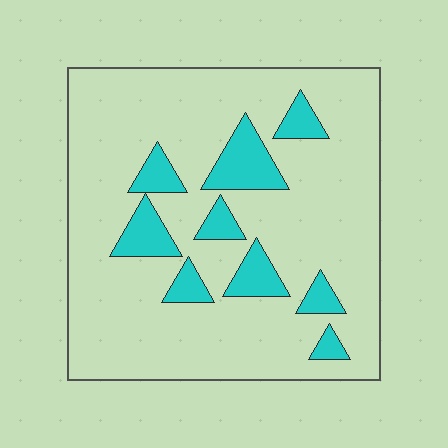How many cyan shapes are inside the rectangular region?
9.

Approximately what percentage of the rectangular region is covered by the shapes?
Approximately 15%.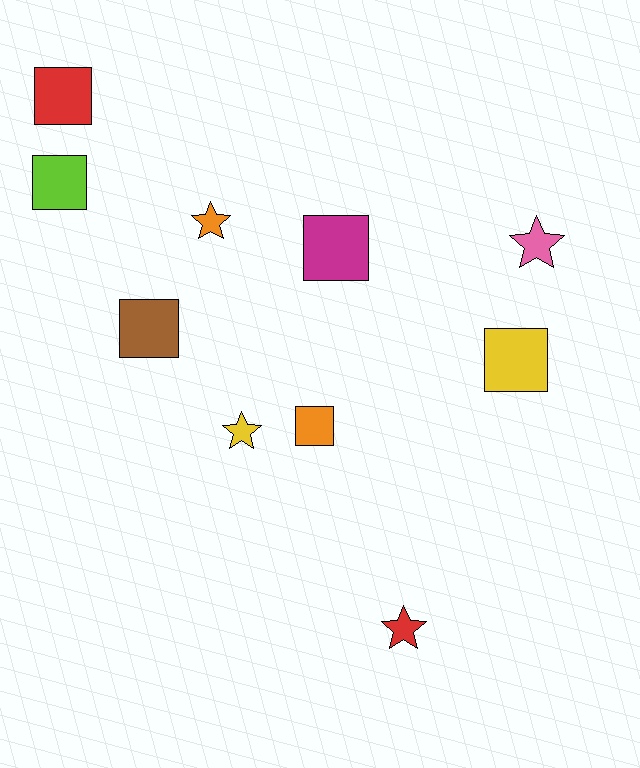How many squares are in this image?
There are 6 squares.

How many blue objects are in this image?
There are no blue objects.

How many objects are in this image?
There are 10 objects.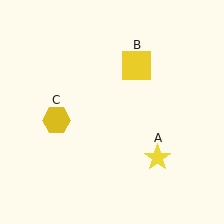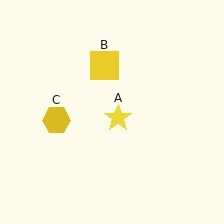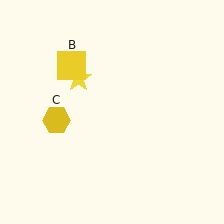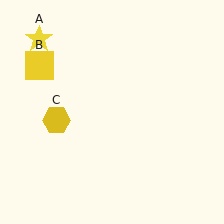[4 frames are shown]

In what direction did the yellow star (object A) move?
The yellow star (object A) moved up and to the left.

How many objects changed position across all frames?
2 objects changed position: yellow star (object A), yellow square (object B).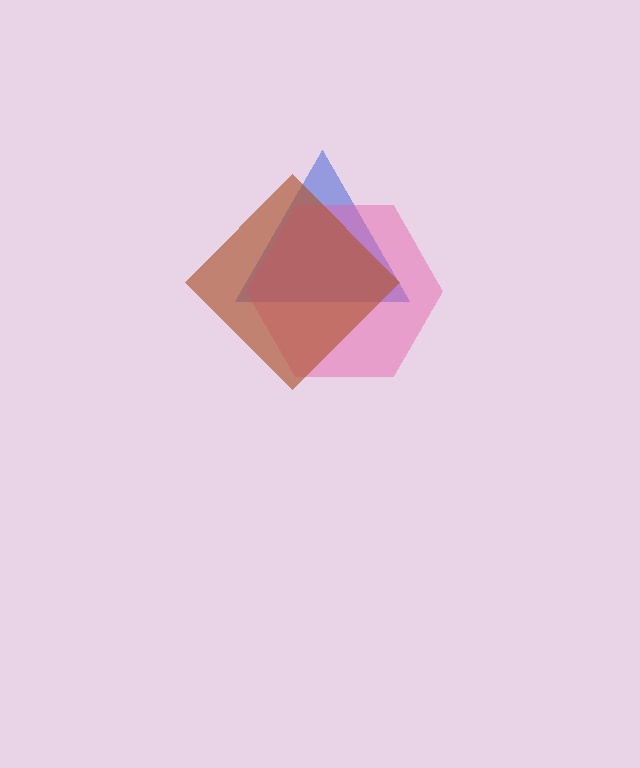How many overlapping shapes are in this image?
There are 3 overlapping shapes in the image.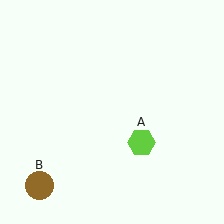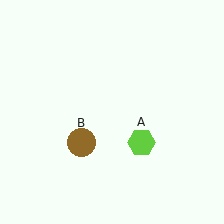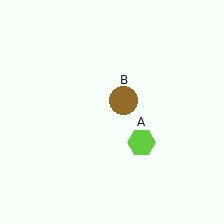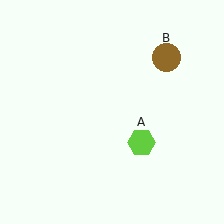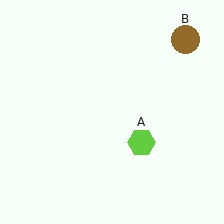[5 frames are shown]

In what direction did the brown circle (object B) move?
The brown circle (object B) moved up and to the right.